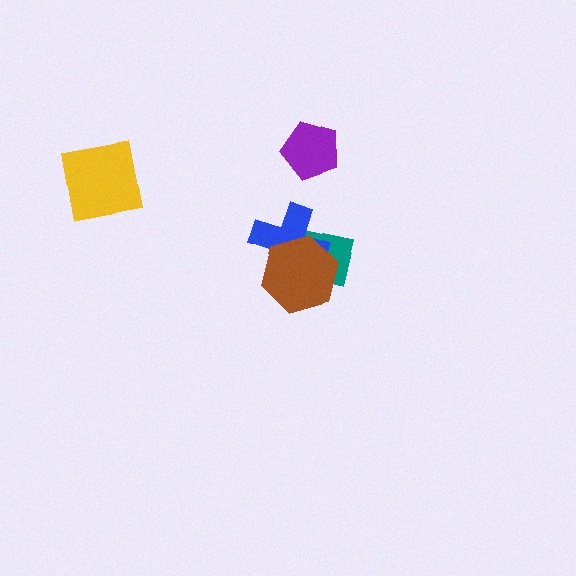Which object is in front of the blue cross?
The brown hexagon is in front of the blue cross.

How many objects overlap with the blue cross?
2 objects overlap with the blue cross.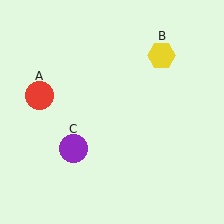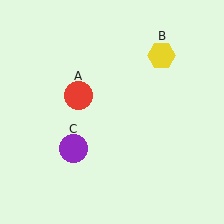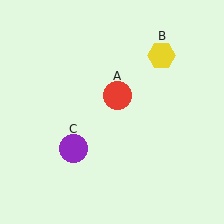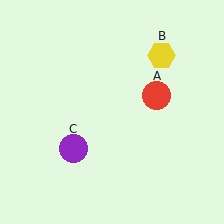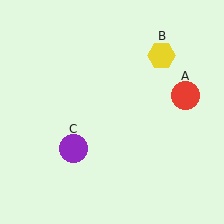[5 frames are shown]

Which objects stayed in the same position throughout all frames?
Yellow hexagon (object B) and purple circle (object C) remained stationary.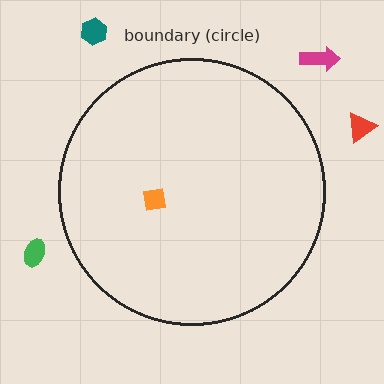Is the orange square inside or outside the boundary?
Inside.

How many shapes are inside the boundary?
1 inside, 4 outside.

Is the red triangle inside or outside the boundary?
Outside.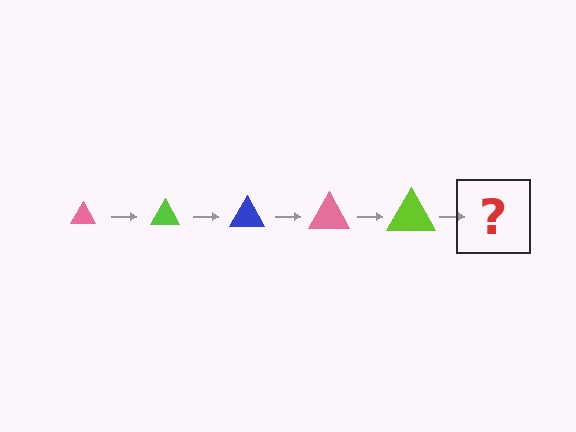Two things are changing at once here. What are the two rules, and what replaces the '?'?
The two rules are that the triangle grows larger each step and the color cycles through pink, lime, and blue. The '?' should be a blue triangle, larger than the previous one.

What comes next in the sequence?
The next element should be a blue triangle, larger than the previous one.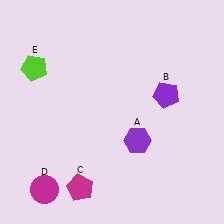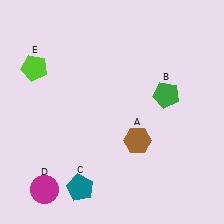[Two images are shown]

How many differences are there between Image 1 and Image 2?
There are 3 differences between the two images.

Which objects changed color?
A changed from purple to brown. B changed from purple to green. C changed from magenta to teal.